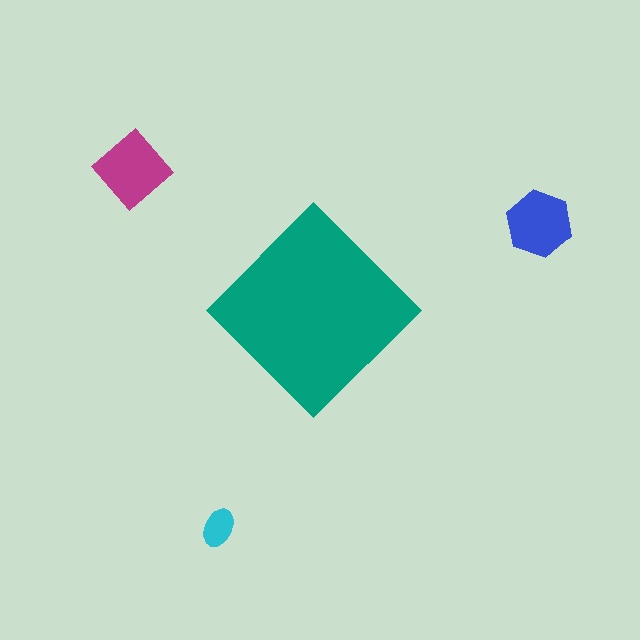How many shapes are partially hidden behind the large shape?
0 shapes are partially hidden.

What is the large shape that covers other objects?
A teal diamond.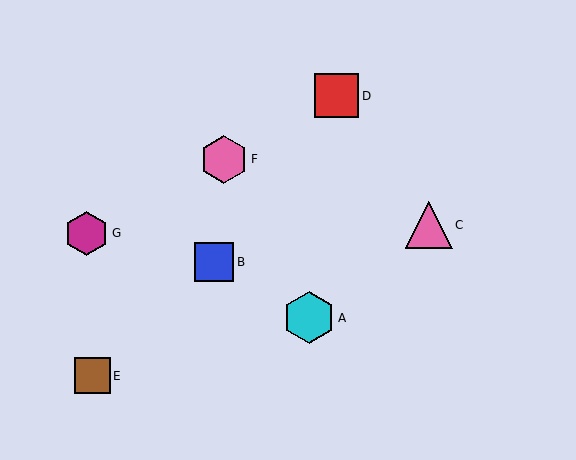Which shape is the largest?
The cyan hexagon (labeled A) is the largest.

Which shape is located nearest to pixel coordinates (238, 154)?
The pink hexagon (labeled F) at (224, 159) is nearest to that location.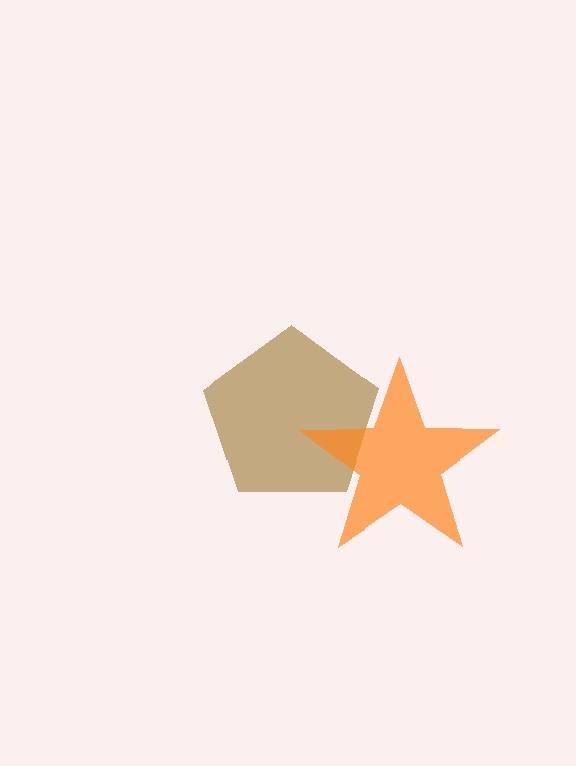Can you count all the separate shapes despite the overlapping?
Yes, there are 2 separate shapes.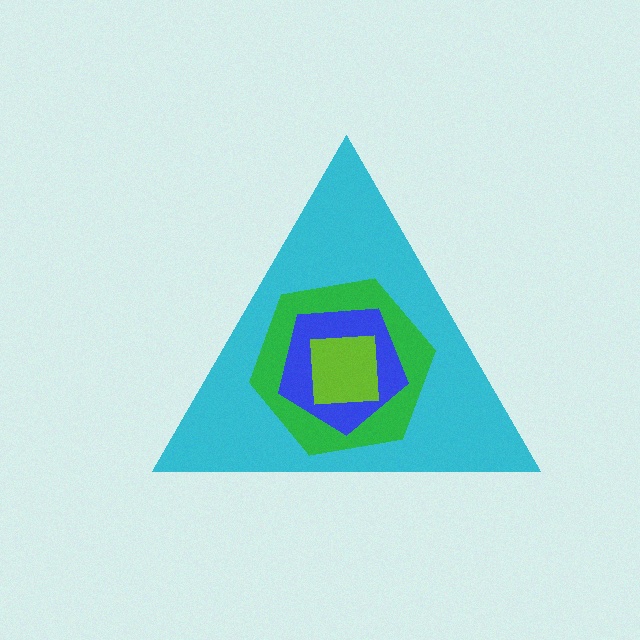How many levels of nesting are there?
4.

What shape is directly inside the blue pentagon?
The lime square.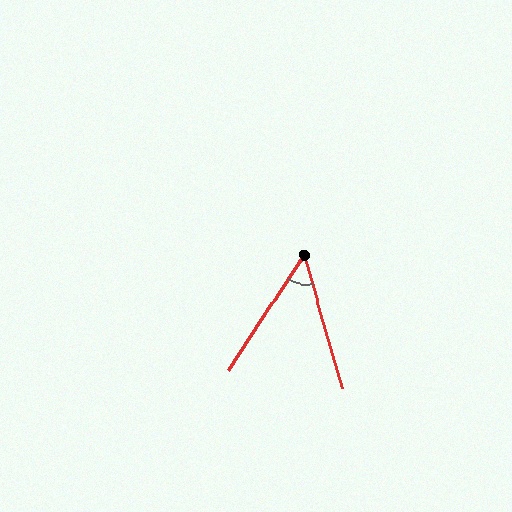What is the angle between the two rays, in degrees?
Approximately 49 degrees.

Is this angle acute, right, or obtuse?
It is acute.